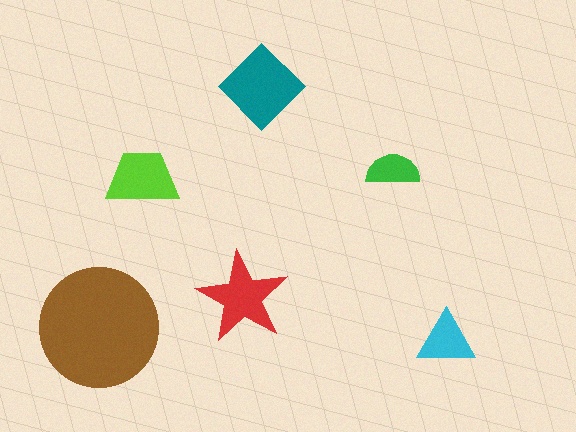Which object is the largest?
The brown circle.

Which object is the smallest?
The green semicircle.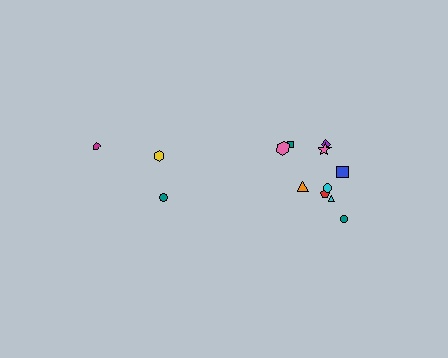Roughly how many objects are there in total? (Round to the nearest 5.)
Roughly 15 objects in total.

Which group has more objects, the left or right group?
The right group.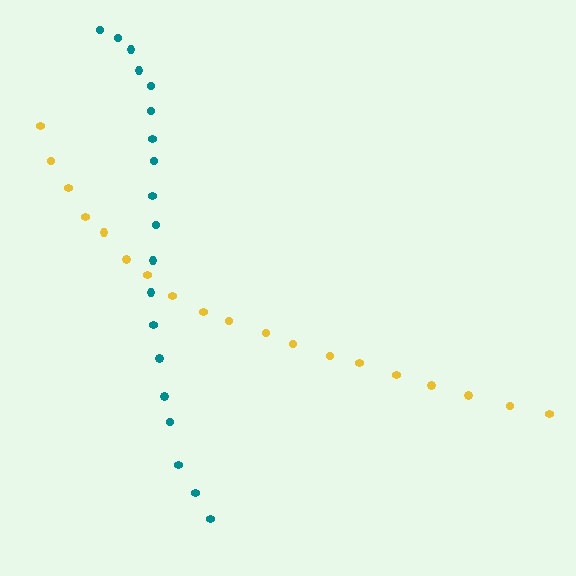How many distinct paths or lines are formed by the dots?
There are 2 distinct paths.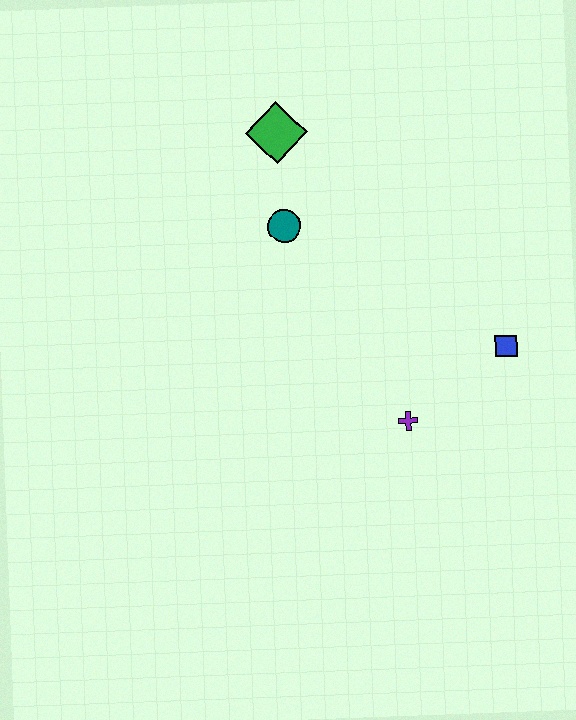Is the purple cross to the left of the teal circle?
No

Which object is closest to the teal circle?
The green diamond is closest to the teal circle.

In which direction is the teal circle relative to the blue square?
The teal circle is to the left of the blue square.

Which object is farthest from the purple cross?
The green diamond is farthest from the purple cross.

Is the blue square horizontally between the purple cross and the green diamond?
No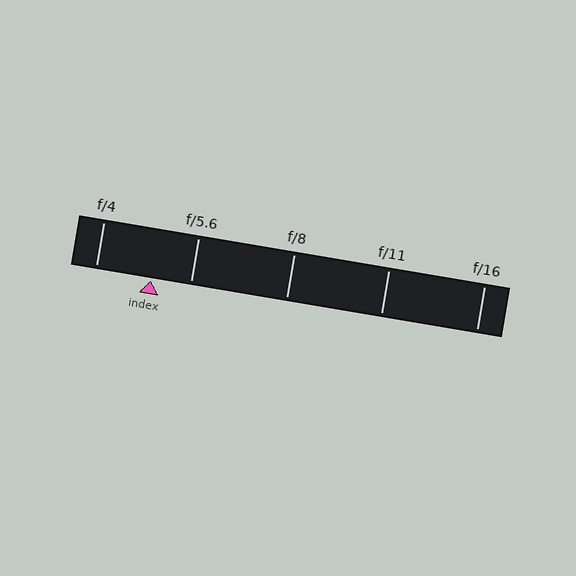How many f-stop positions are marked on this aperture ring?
There are 5 f-stop positions marked.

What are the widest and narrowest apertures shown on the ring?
The widest aperture shown is f/4 and the narrowest is f/16.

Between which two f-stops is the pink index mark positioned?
The index mark is between f/4 and f/5.6.